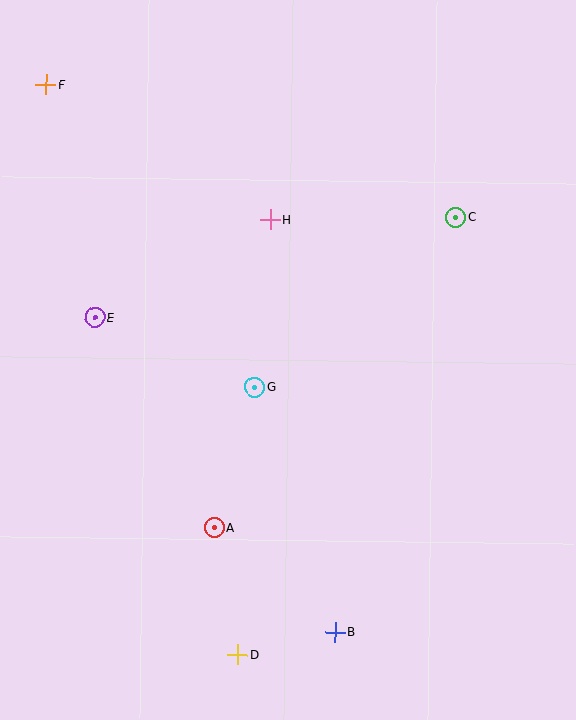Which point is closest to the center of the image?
Point G at (255, 387) is closest to the center.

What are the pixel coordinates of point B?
Point B is at (335, 632).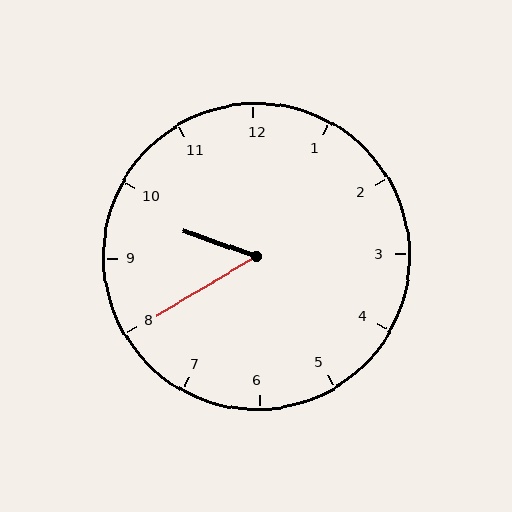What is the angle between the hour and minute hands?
Approximately 50 degrees.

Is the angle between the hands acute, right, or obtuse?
It is acute.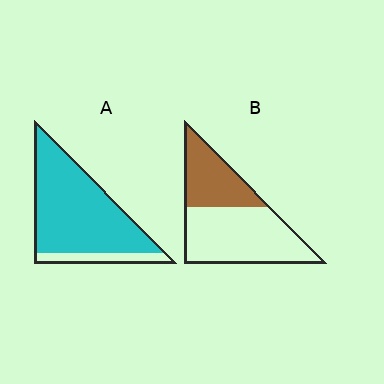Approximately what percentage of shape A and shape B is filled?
A is approximately 85% and B is approximately 35%.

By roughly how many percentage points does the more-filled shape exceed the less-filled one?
By roughly 50 percentage points (A over B).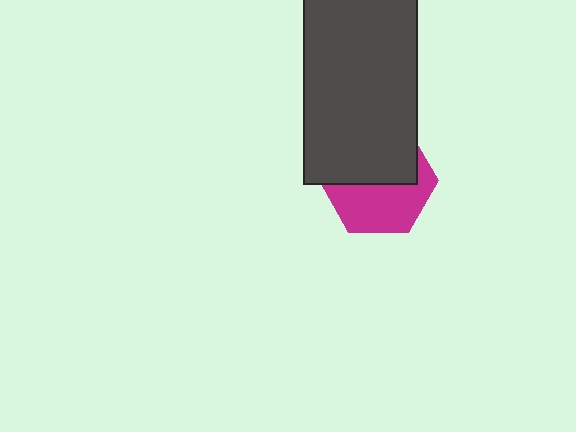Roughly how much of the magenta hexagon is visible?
About half of it is visible (roughly 50%).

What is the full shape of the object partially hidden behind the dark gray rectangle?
The partially hidden object is a magenta hexagon.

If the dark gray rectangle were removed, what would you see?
You would see the complete magenta hexagon.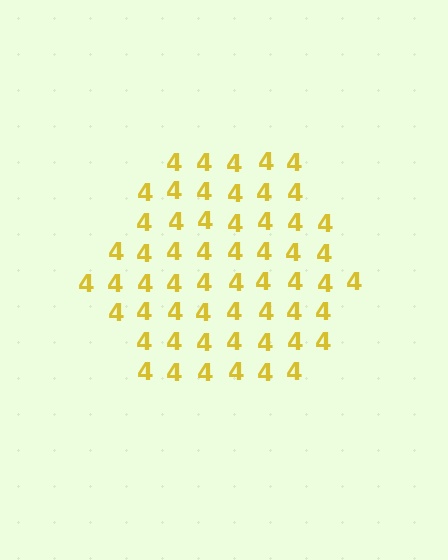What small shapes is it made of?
It is made of small digit 4's.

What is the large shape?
The large shape is a hexagon.